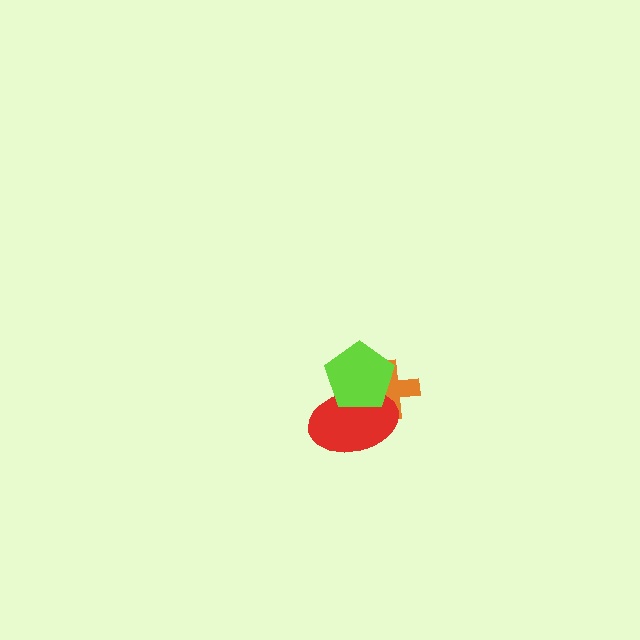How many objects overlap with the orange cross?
2 objects overlap with the orange cross.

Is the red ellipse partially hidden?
Yes, it is partially covered by another shape.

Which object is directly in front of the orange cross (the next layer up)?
The red ellipse is directly in front of the orange cross.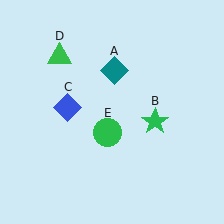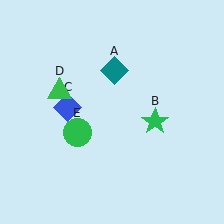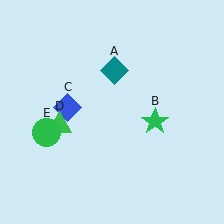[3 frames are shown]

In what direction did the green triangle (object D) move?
The green triangle (object D) moved down.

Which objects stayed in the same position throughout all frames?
Teal diamond (object A) and green star (object B) and blue diamond (object C) remained stationary.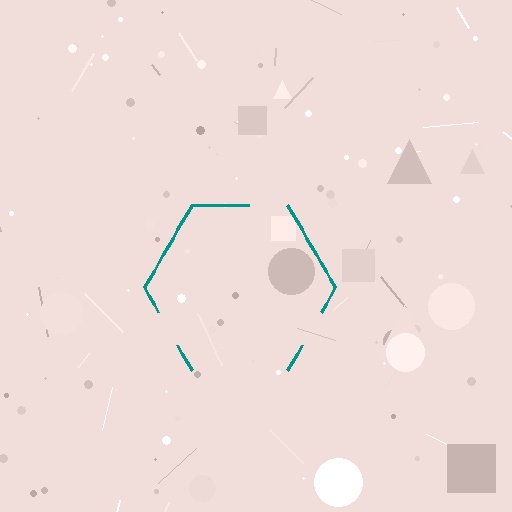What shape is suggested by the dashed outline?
The dashed outline suggests a hexagon.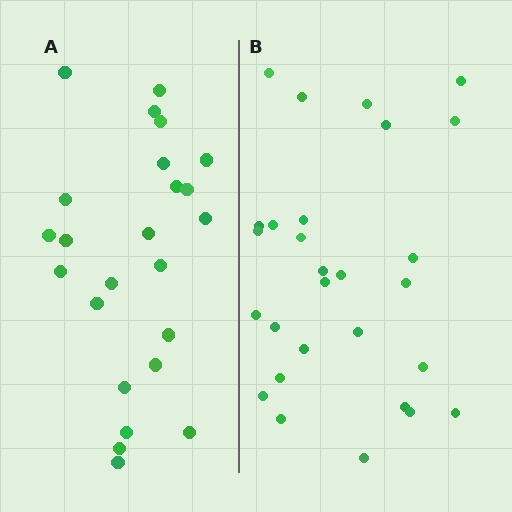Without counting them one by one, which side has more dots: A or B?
Region B (the right region) has more dots.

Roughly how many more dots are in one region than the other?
Region B has about 4 more dots than region A.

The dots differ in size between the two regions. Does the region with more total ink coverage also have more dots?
No. Region A has more total ink coverage because its dots are larger, but region B actually contains more individual dots. Total area can be misleading — the number of items is what matters here.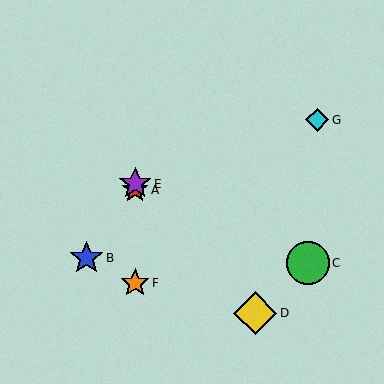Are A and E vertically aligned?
Yes, both are at x≈135.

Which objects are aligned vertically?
Objects A, E, F are aligned vertically.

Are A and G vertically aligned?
No, A is at x≈135 and G is at x≈317.